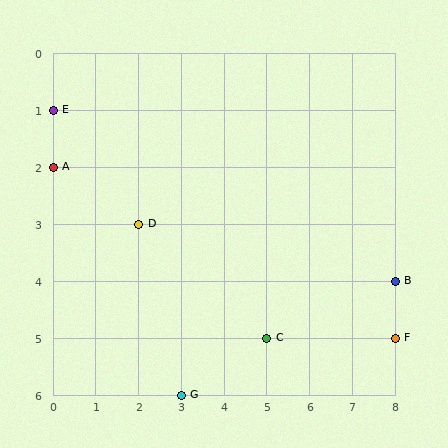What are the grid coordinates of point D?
Point D is at grid coordinates (2, 3).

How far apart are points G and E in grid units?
Points G and E are 3 columns and 5 rows apart (about 5.8 grid units diagonally).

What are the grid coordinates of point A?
Point A is at grid coordinates (0, 2).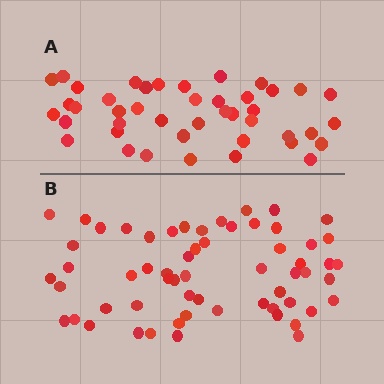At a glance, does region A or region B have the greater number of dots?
Region B (the bottom region) has more dots.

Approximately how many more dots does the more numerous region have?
Region B has approximately 15 more dots than region A.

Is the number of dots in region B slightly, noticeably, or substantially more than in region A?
Region B has noticeably more, but not dramatically so. The ratio is roughly 1.4 to 1.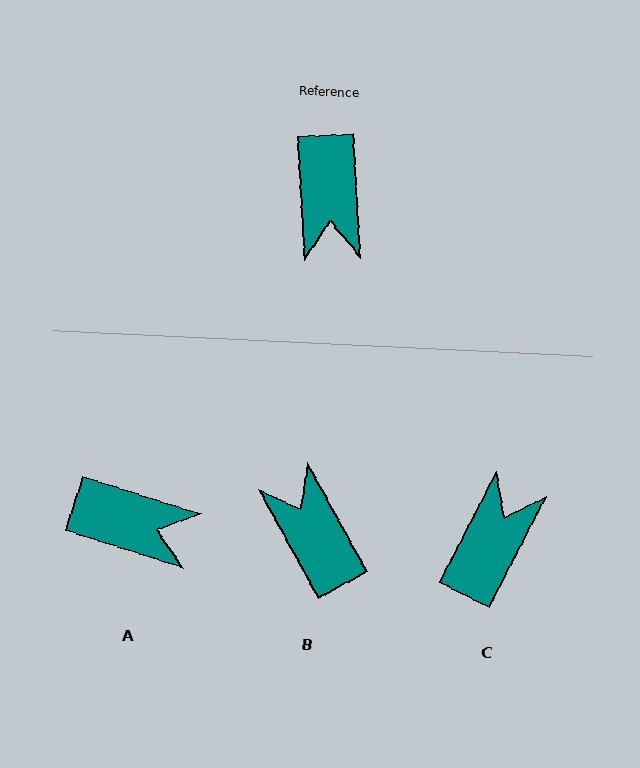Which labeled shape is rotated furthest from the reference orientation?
B, about 154 degrees away.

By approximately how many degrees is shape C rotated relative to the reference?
Approximately 150 degrees counter-clockwise.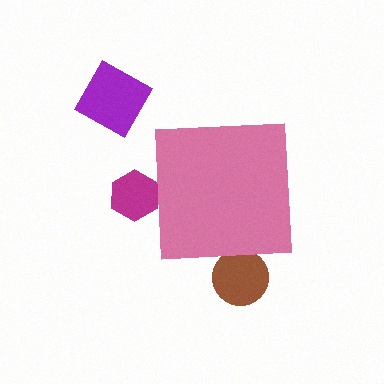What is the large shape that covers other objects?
A pink square.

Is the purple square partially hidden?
No, the purple square is fully visible.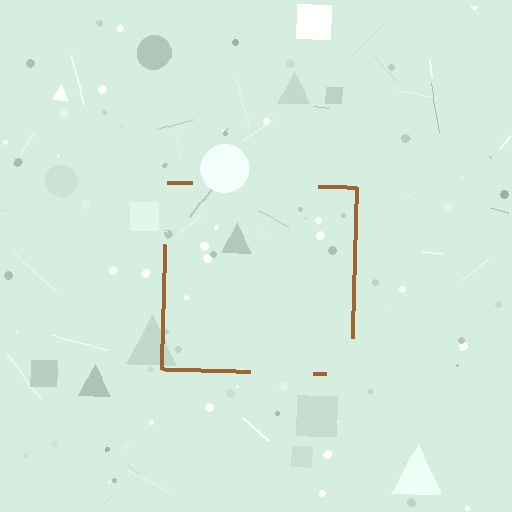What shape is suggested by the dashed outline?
The dashed outline suggests a square.